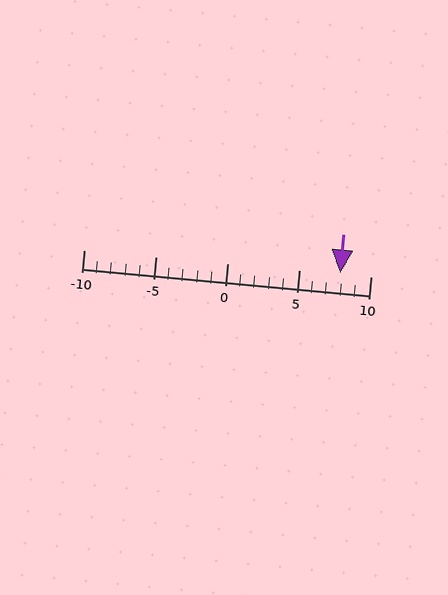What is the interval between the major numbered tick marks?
The major tick marks are spaced 5 units apart.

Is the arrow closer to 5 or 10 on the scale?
The arrow is closer to 10.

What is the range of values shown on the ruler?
The ruler shows values from -10 to 10.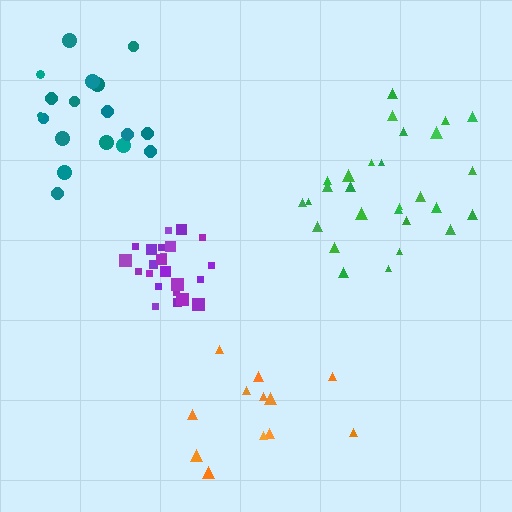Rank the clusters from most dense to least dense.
purple, green, teal, orange.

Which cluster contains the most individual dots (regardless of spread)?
Green (28).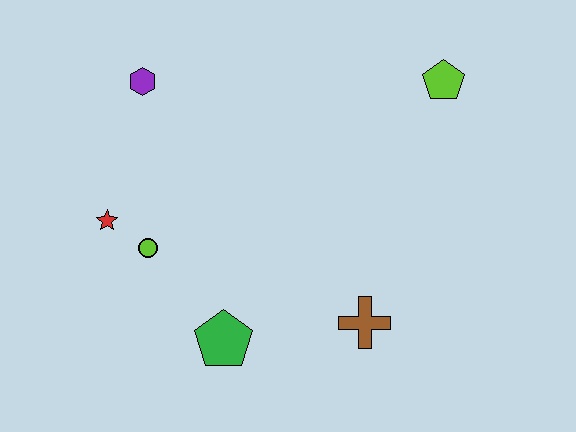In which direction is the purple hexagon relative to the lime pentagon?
The purple hexagon is to the left of the lime pentagon.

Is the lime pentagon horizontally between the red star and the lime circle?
No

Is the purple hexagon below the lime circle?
No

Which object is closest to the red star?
The lime circle is closest to the red star.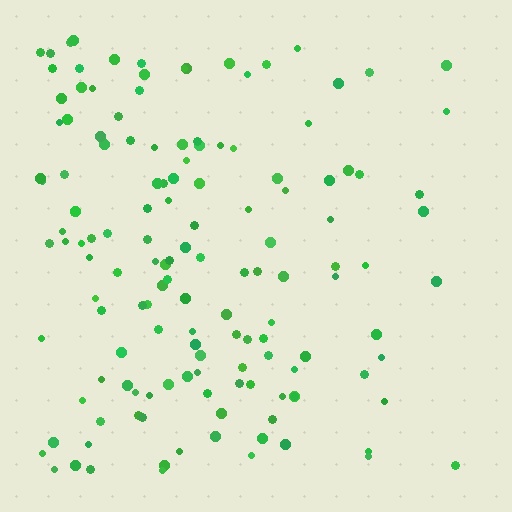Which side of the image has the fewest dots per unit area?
The right.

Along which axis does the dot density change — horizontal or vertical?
Horizontal.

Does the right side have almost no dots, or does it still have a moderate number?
Still a moderate number, just noticeably fewer than the left.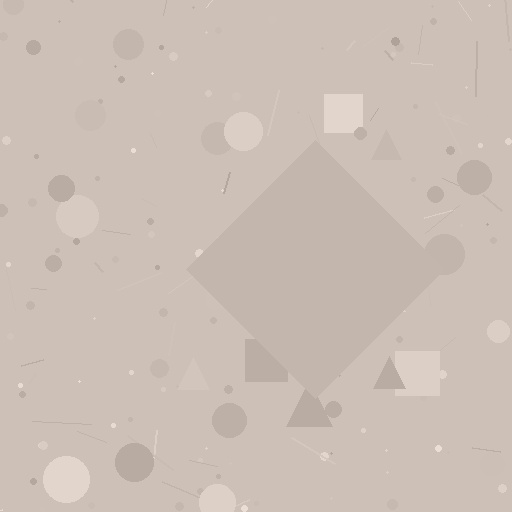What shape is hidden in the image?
A diamond is hidden in the image.